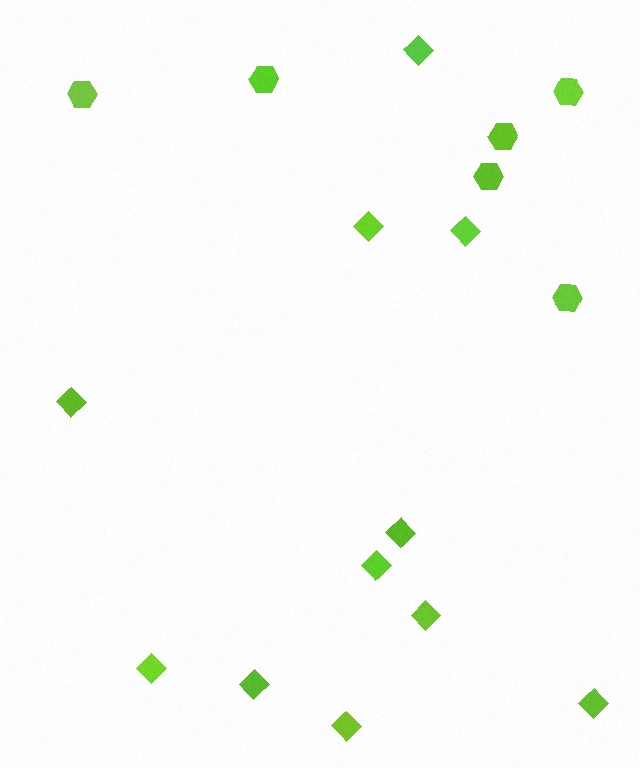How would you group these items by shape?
There are 2 groups: one group of hexagons (6) and one group of diamonds (11).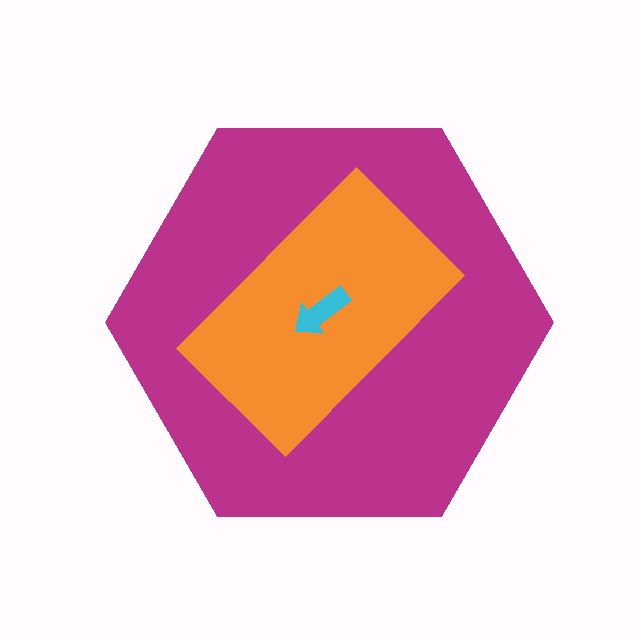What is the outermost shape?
The magenta hexagon.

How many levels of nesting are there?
3.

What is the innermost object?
The cyan arrow.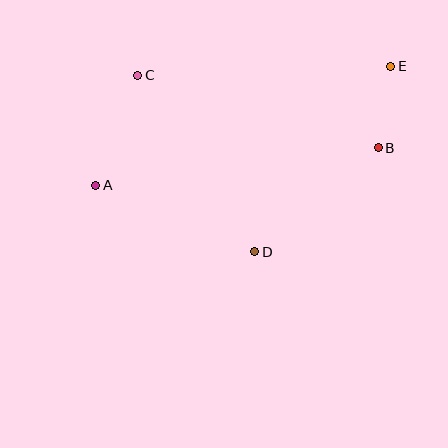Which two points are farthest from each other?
Points A and E are farthest from each other.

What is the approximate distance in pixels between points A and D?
The distance between A and D is approximately 172 pixels.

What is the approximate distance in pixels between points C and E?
The distance between C and E is approximately 253 pixels.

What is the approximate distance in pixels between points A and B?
The distance between A and B is approximately 285 pixels.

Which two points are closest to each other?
Points B and E are closest to each other.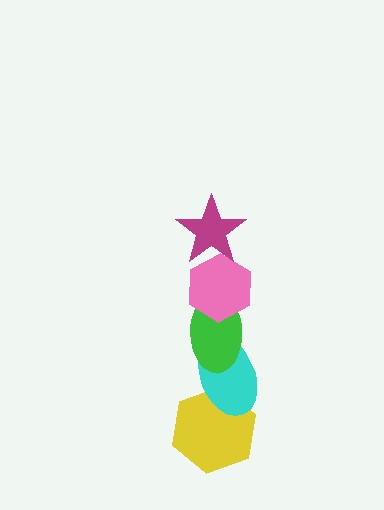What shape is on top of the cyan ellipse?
The green ellipse is on top of the cyan ellipse.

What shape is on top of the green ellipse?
The pink hexagon is on top of the green ellipse.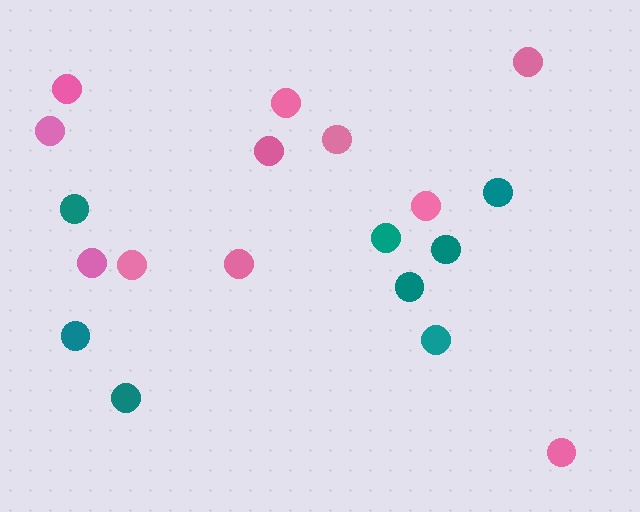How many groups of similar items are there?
There are 2 groups: one group of teal circles (8) and one group of pink circles (11).